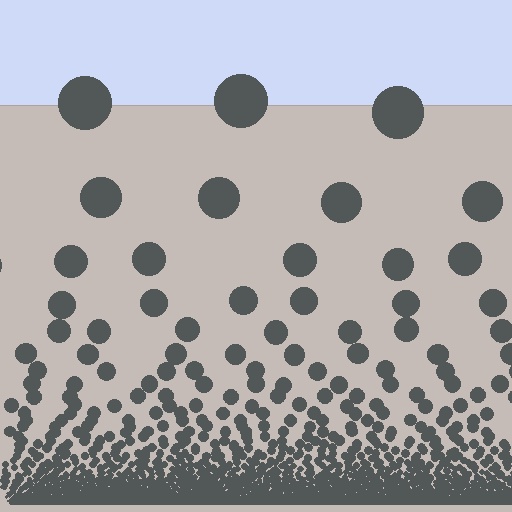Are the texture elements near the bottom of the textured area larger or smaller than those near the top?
Smaller. The gradient is inverted — elements near the bottom are smaller and denser.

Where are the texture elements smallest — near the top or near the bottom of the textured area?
Near the bottom.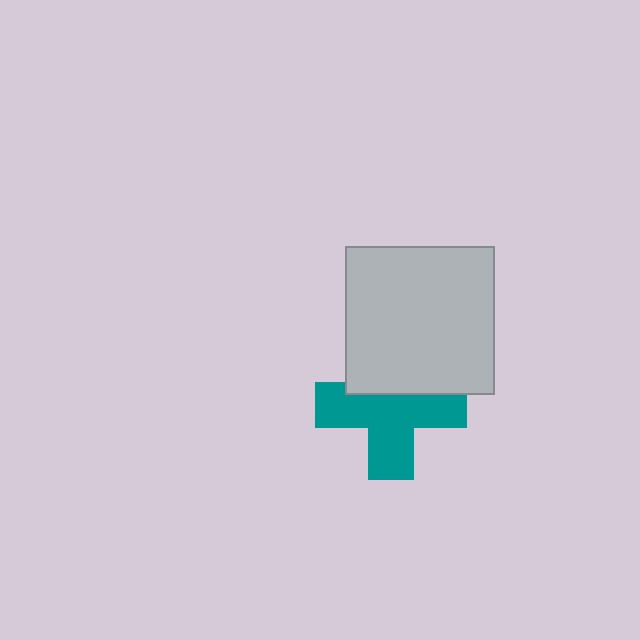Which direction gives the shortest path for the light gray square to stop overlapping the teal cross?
Moving up gives the shortest separation.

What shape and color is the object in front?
The object in front is a light gray square.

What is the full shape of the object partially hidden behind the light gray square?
The partially hidden object is a teal cross.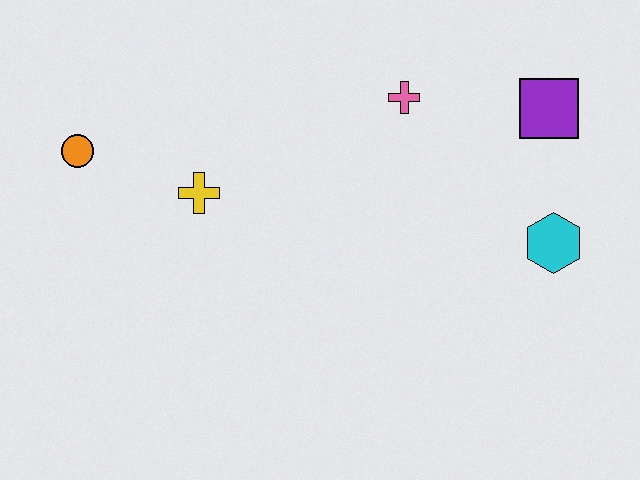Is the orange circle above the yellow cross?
Yes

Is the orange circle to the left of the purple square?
Yes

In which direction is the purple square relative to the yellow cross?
The purple square is to the right of the yellow cross.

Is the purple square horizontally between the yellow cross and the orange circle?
No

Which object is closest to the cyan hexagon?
The purple square is closest to the cyan hexagon.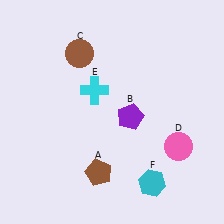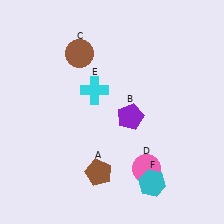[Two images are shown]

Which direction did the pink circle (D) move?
The pink circle (D) moved left.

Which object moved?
The pink circle (D) moved left.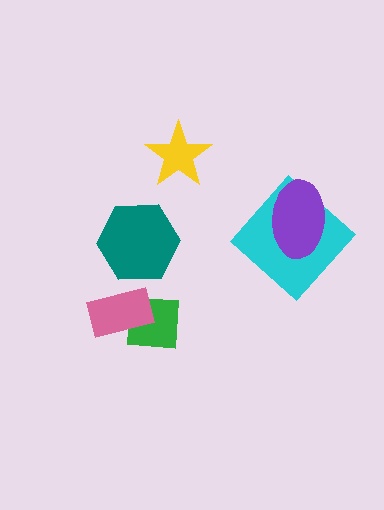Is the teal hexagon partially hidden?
No, no other shape covers it.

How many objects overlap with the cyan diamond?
1 object overlaps with the cyan diamond.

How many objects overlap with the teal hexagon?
0 objects overlap with the teal hexagon.